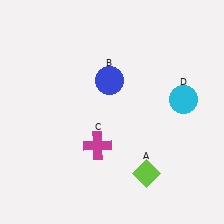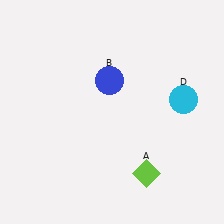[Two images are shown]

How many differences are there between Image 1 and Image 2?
There is 1 difference between the two images.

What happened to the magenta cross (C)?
The magenta cross (C) was removed in Image 2. It was in the bottom-left area of Image 1.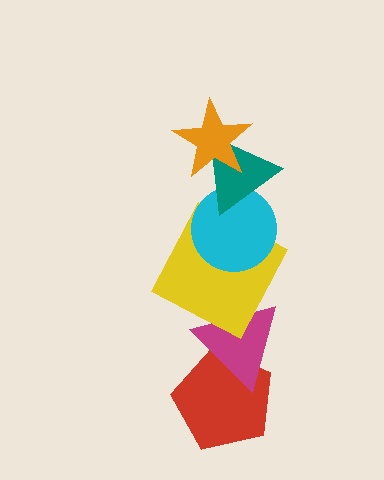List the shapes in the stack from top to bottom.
From top to bottom: the orange star, the teal triangle, the cyan circle, the yellow square, the magenta triangle, the red pentagon.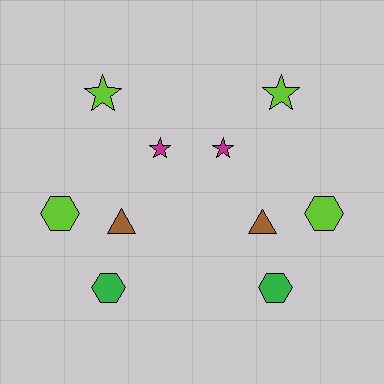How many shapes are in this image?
There are 10 shapes in this image.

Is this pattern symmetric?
Yes, this pattern has bilateral (reflection) symmetry.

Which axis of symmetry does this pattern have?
The pattern has a vertical axis of symmetry running through the center of the image.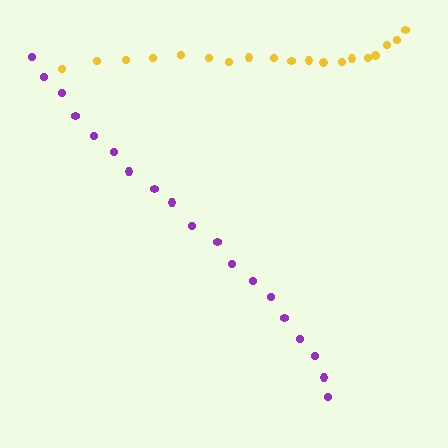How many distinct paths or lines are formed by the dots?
There are 2 distinct paths.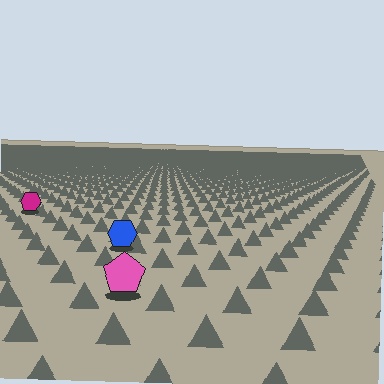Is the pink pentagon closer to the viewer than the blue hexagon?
Yes. The pink pentagon is closer — you can tell from the texture gradient: the ground texture is coarser near it.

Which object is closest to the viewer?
The pink pentagon is closest. The texture marks near it are larger and more spread out.